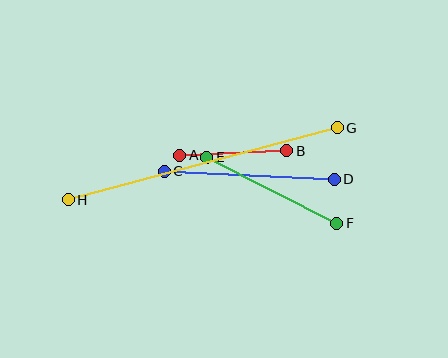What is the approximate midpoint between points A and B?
The midpoint is at approximately (233, 153) pixels.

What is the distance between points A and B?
The distance is approximately 107 pixels.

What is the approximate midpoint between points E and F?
The midpoint is at approximately (272, 190) pixels.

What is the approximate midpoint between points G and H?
The midpoint is at approximately (203, 164) pixels.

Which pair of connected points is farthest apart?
Points G and H are farthest apart.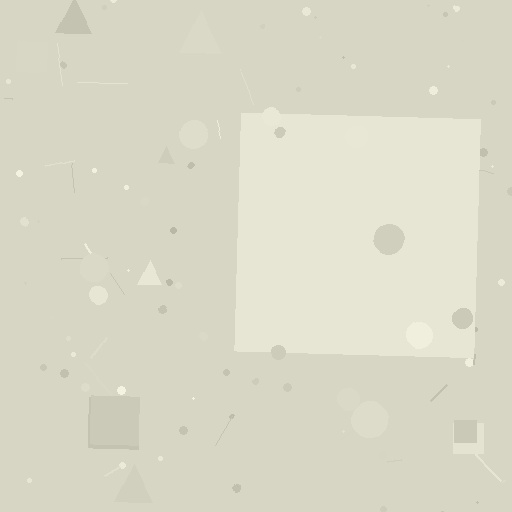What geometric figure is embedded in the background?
A square is embedded in the background.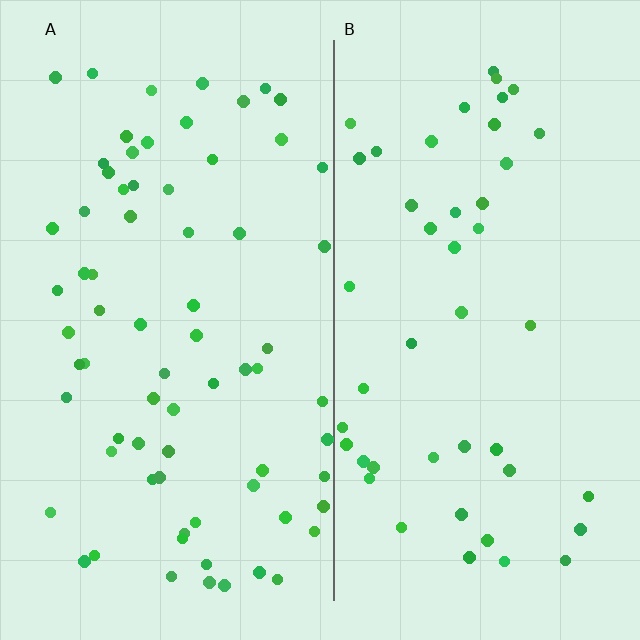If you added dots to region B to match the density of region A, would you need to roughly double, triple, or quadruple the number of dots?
Approximately double.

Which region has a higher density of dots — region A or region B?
A (the left).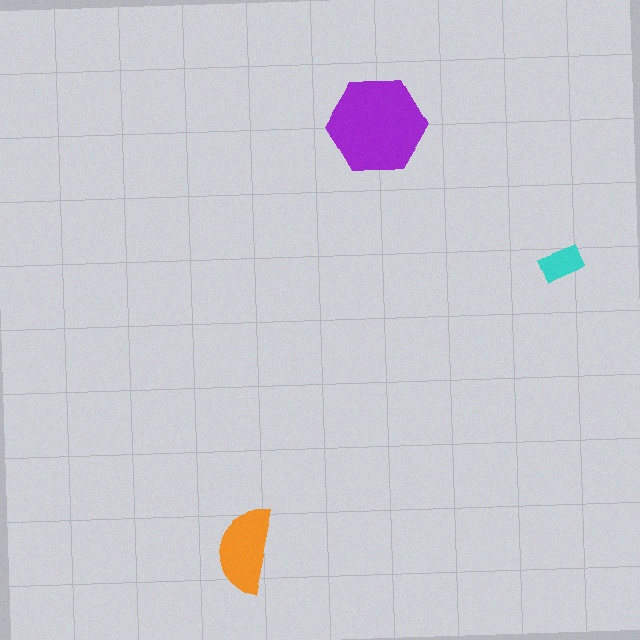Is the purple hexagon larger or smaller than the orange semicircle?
Larger.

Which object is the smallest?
The cyan rectangle.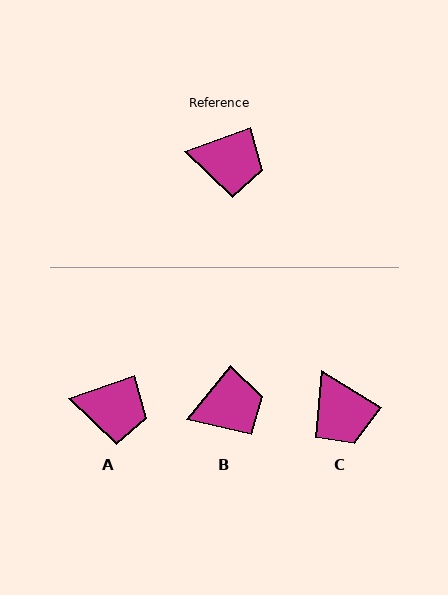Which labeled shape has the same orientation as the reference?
A.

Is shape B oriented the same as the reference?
No, it is off by about 31 degrees.